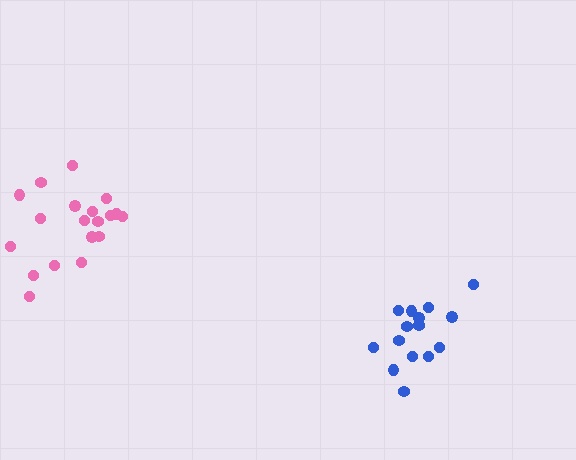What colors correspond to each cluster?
The clusters are colored: pink, blue.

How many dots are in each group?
Group 1: 19 dots, Group 2: 15 dots (34 total).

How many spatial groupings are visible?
There are 2 spatial groupings.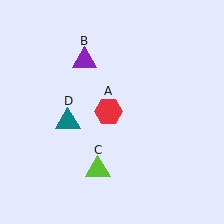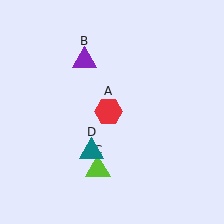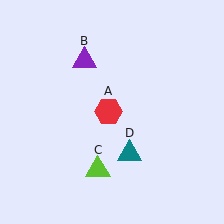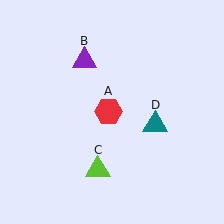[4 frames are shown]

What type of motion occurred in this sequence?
The teal triangle (object D) rotated counterclockwise around the center of the scene.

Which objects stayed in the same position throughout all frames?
Red hexagon (object A) and purple triangle (object B) and lime triangle (object C) remained stationary.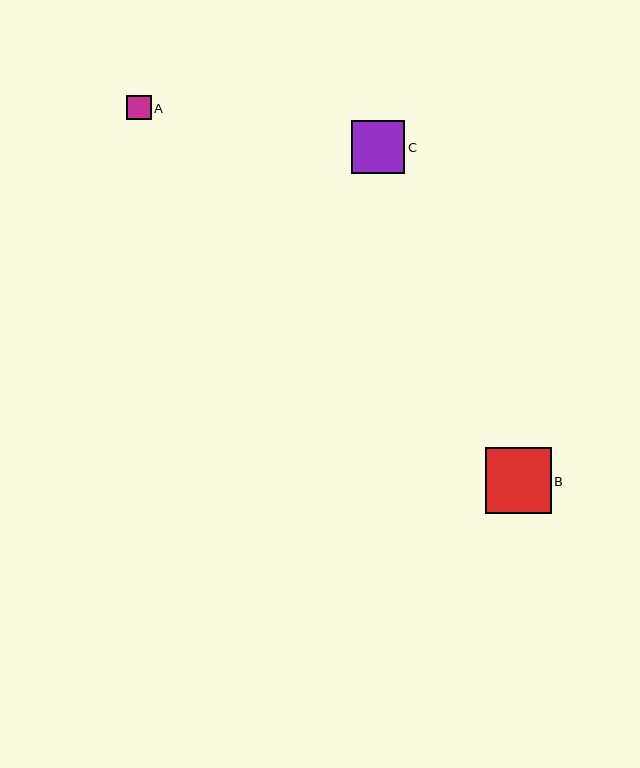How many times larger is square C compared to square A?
Square C is approximately 2.2 times the size of square A.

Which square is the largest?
Square B is the largest with a size of approximately 66 pixels.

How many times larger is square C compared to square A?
Square C is approximately 2.2 times the size of square A.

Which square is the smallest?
Square A is the smallest with a size of approximately 24 pixels.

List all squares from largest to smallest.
From largest to smallest: B, C, A.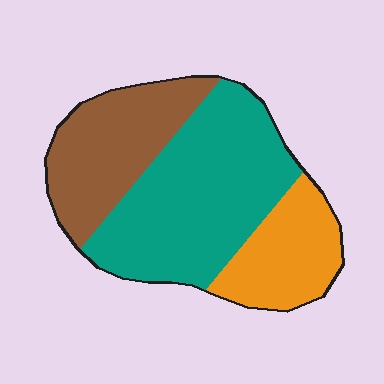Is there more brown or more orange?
Brown.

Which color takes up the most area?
Teal, at roughly 50%.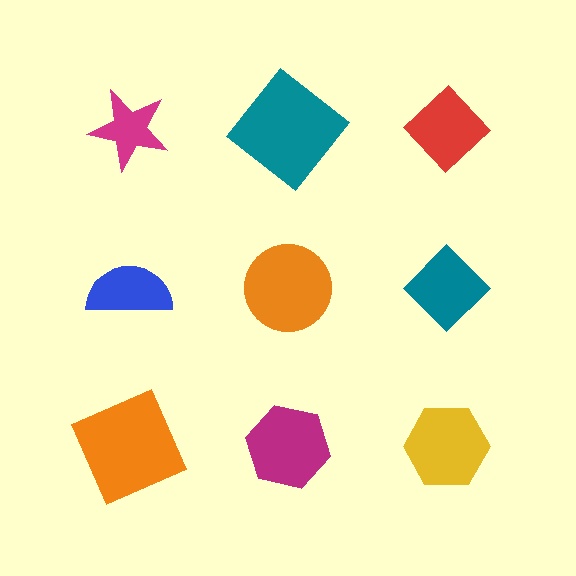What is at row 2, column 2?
An orange circle.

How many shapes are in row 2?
3 shapes.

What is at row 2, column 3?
A teal diamond.